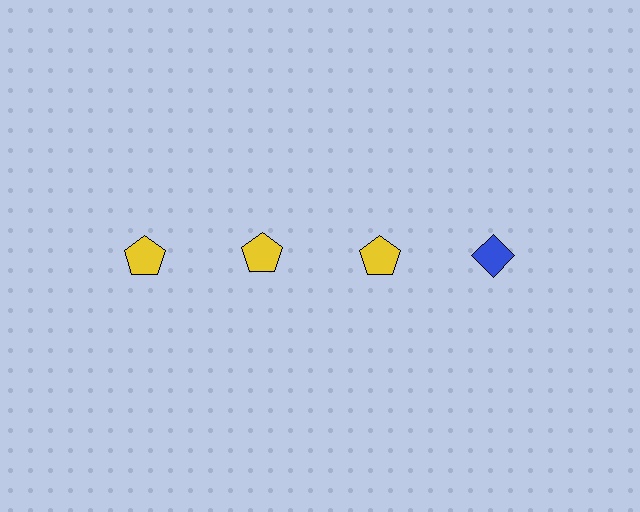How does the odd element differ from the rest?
It differs in both color (blue instead of yellow) and shape (diamond instead of pentagon).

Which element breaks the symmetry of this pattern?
The blue diamond in the top row, second from right column breaks the symmetry. All other shapes are yellow pentagons.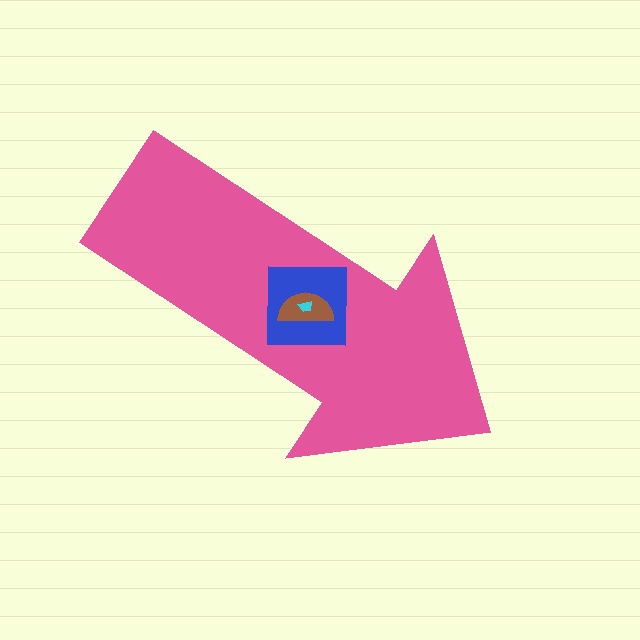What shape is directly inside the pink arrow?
The blue square.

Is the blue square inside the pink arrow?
Yes.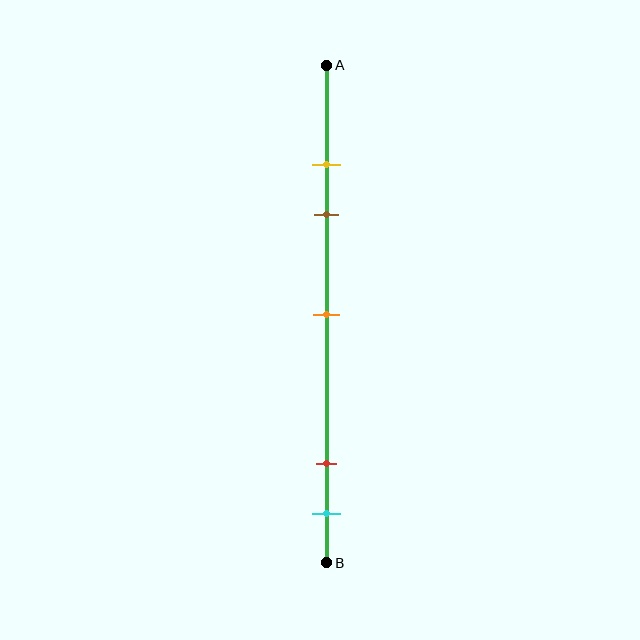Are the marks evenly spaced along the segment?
No, the marks are not evenly spaced.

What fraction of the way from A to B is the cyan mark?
The cyan mark is approximately 90% (0.9) of the way from A to B.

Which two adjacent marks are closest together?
The yellow and brown marks are the closest adjacent pair.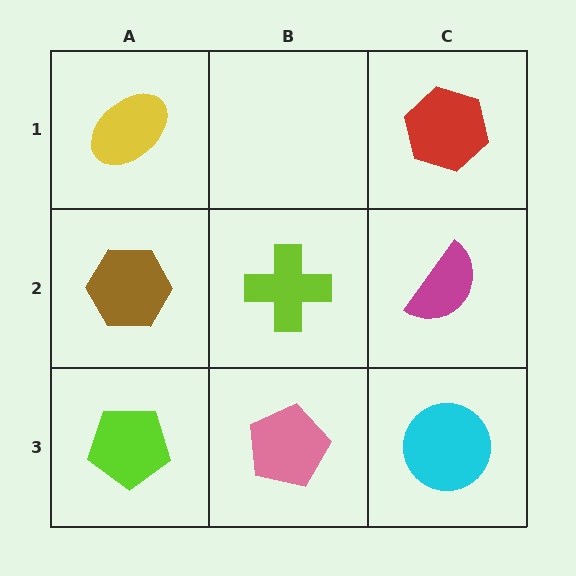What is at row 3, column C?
A cyan circle.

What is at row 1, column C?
A red hexagon.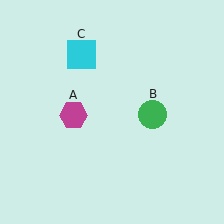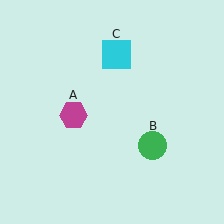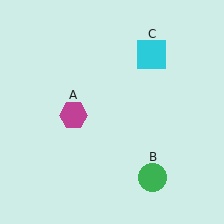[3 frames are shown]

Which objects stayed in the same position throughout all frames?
Magenta hexagon (object A) remained stationary.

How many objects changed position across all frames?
2 objects changed position: green circle (object B), cyan square (object C).